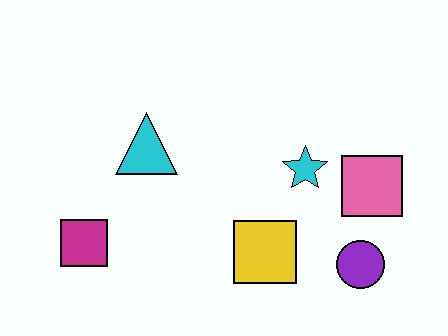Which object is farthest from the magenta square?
The pink square is farthest from the magenta square.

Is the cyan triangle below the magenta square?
No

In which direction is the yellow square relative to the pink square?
The yellow square is to the left of the pink square.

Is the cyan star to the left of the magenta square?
No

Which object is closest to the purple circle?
The pink square is closest to the purple circle.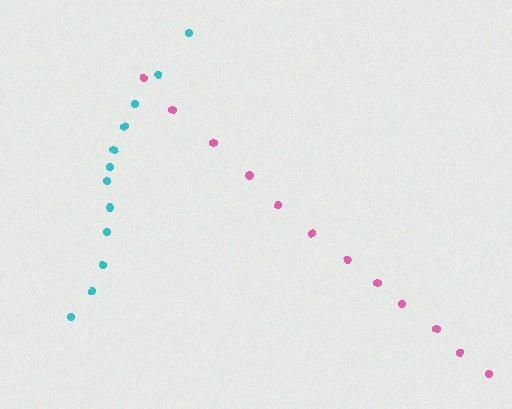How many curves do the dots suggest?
There are 2 distinct paths.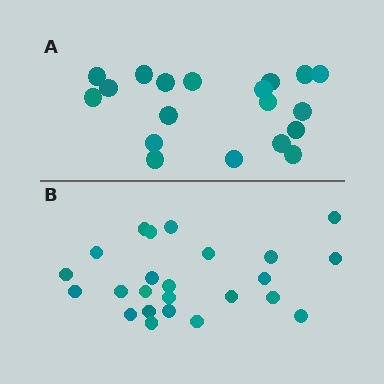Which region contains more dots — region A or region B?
Region B (the bottom region) has more dots.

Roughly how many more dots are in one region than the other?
Region B has about 5 more dots than region A.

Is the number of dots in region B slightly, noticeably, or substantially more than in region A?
Region B has noticeably more, but not dramatically so. The ratio is roughly 1.3 to 1.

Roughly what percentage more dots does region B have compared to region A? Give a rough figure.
About 25% more.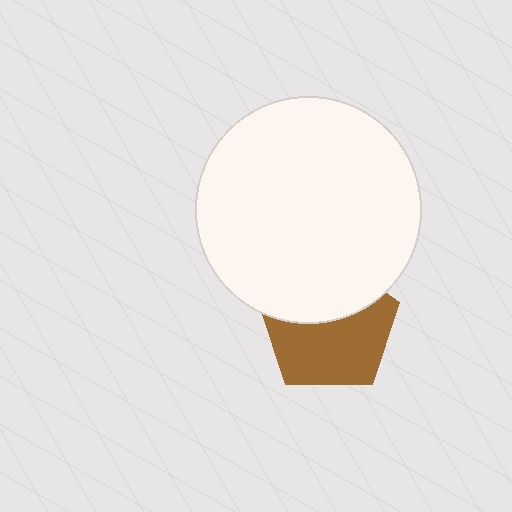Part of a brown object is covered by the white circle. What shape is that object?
It is a pentagon.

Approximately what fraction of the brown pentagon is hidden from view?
Roughly 41% of the brown pentagon is hidden behind the white circle.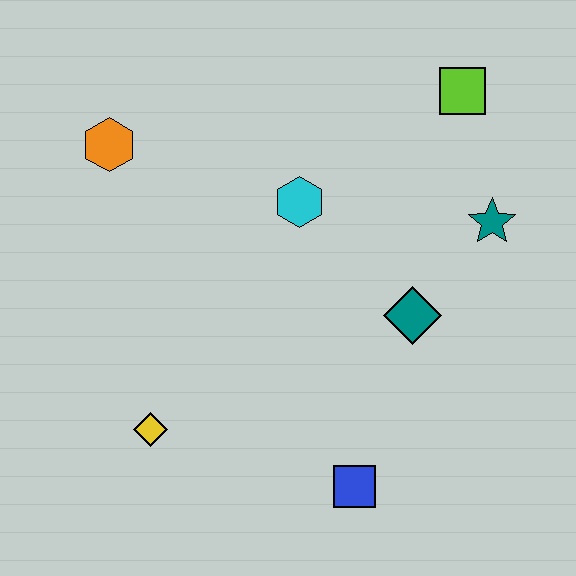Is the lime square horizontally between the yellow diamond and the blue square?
No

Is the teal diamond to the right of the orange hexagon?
Yes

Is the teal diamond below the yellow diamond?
No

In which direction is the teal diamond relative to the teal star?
The teal diamond is below the teal star.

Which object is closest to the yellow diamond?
The blue square is closest to the yellow diamond.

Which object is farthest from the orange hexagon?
The blue square is farthest from the orange hexagon.